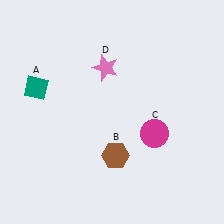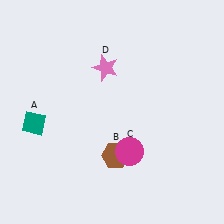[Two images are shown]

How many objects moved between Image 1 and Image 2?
2 objects moved between the two images.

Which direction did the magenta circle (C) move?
The magenta circle (C) moved left.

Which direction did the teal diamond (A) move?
The teal diamond (A) moved down.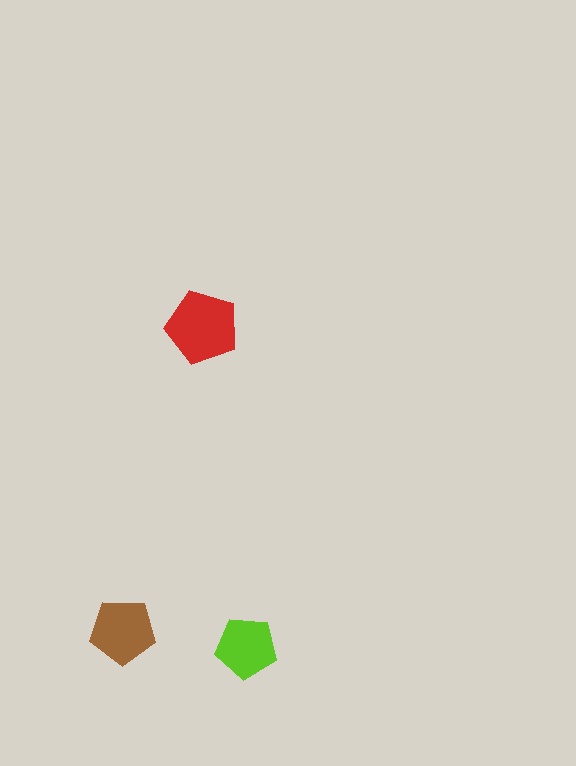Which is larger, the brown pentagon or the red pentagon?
The red one.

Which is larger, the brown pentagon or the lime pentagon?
The brown one.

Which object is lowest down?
The lime pentagon is bottommost.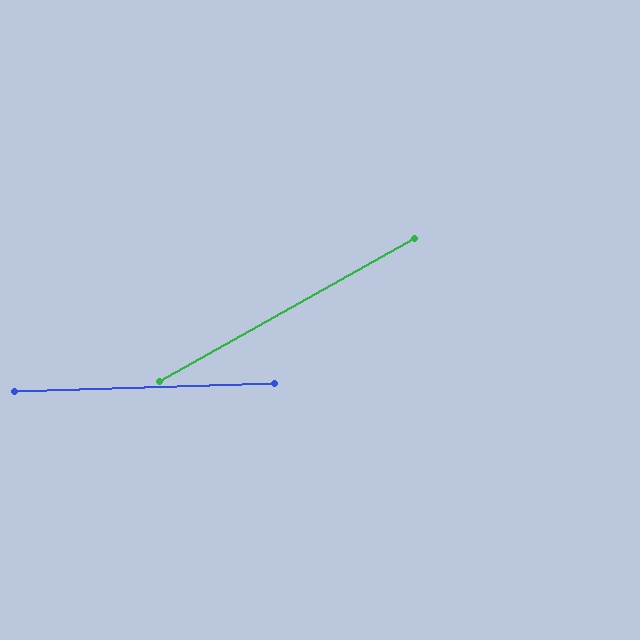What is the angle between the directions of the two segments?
Approximately 27 degrees.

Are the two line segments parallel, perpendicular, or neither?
Neither parallel nor perpendicular — they differ by about 27°.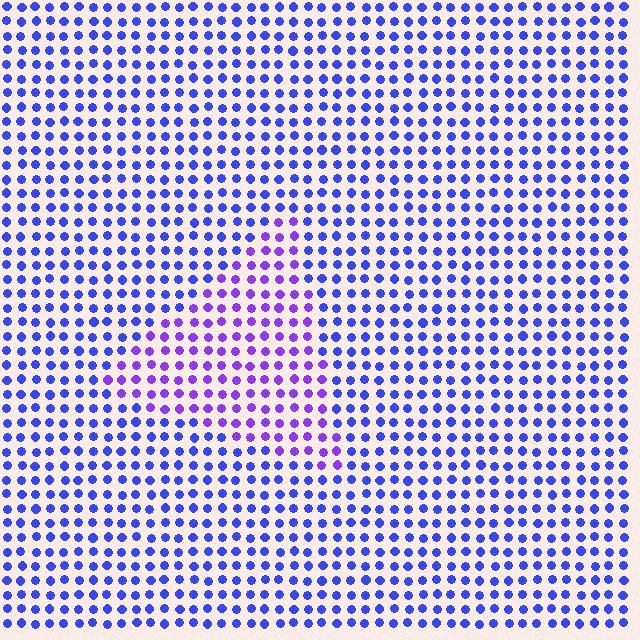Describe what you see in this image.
The image is filled with small blue elements in a uniform arrangement. A triangle-shaped region is visible where the elements are tinted to a slightly different hue, forming a subtle color boundary.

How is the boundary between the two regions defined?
The boundary is defined purely by a slight shift in hue (about 35 degrees). Spacing, size, and orientation are identical on both sides.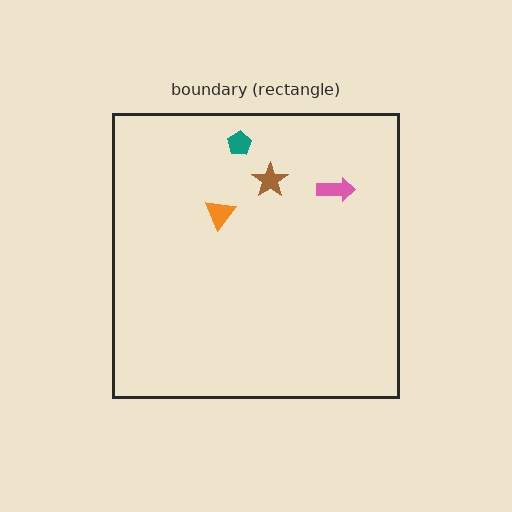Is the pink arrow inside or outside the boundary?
Inside.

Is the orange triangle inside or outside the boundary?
Inside.